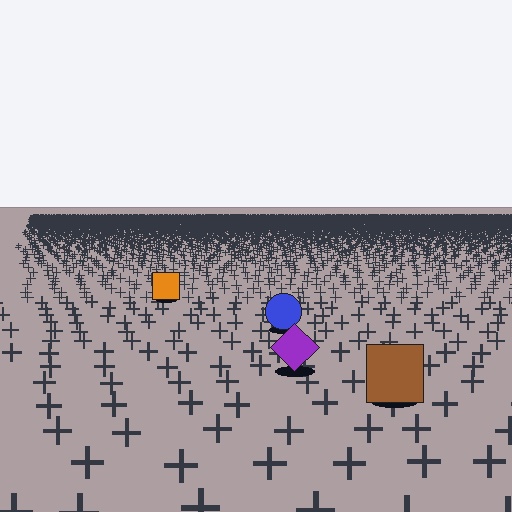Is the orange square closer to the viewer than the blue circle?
No. The blue circle is closer — you can tell from the texture gradient: the ground texture is coarser near it.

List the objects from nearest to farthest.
From nearest to farthest: the brown square, the purple diamond, the blue circle, the orange square.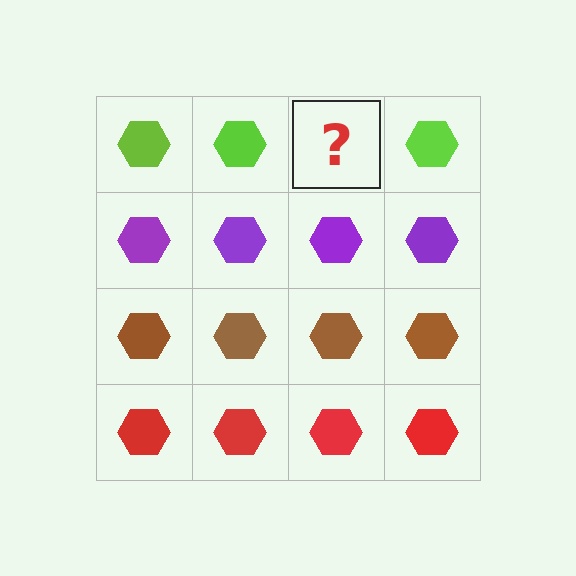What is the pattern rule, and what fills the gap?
The rule is that each row has a consistent color. The gap should be filled with a lime hexagon.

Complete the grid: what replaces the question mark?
The question mark should be replaced with a lime hexagon.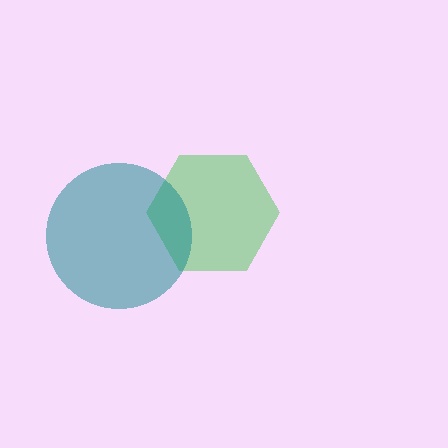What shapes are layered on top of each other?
The layered shapes are: a green hexagon, a teal circle.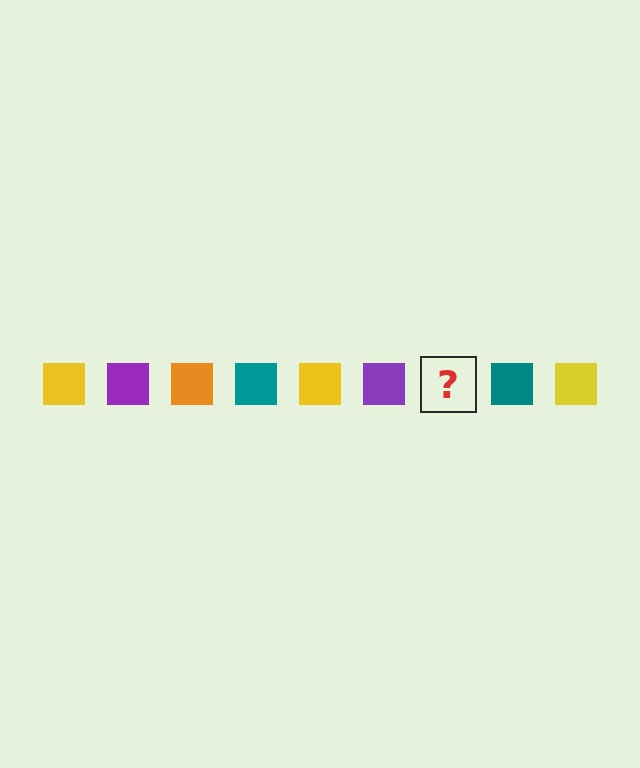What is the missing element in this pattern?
The missing element is an orange square.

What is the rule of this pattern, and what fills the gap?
The rule is that the pattern cycles through yellow, purple, orange, teal squares. The gap should be filled with an orange square.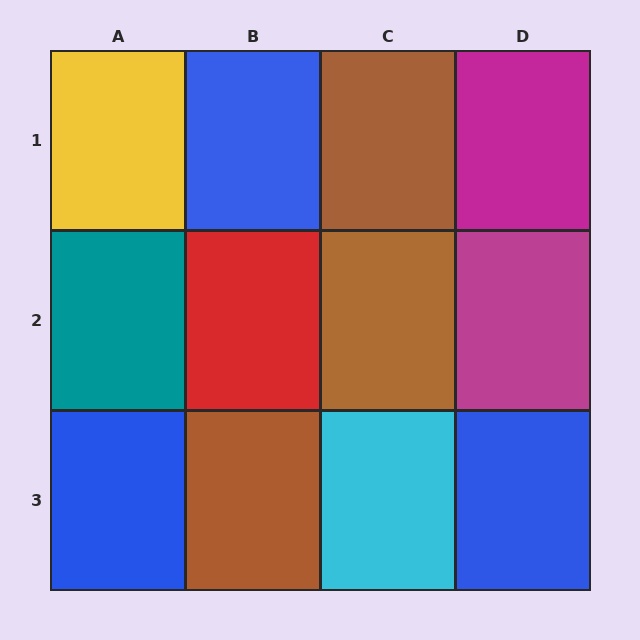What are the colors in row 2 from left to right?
Teal, red, brown, magenta.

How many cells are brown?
3 cells are brown.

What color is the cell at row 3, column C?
Cyan.